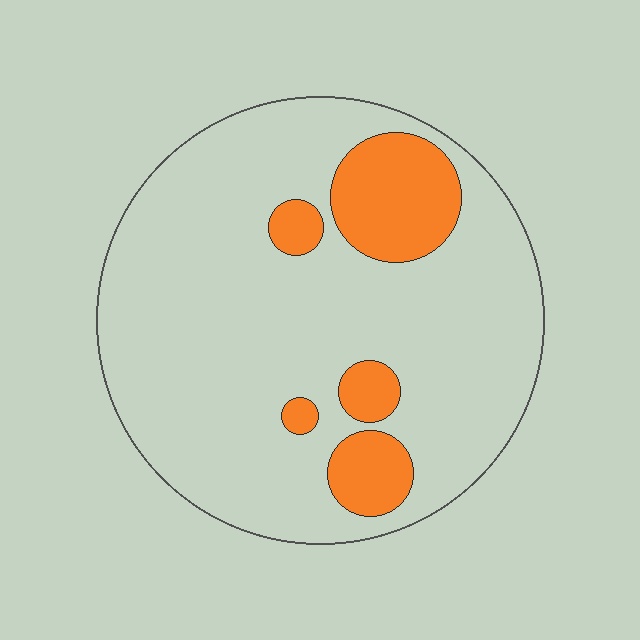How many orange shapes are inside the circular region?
5.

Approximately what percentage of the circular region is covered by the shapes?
Approximately 15%.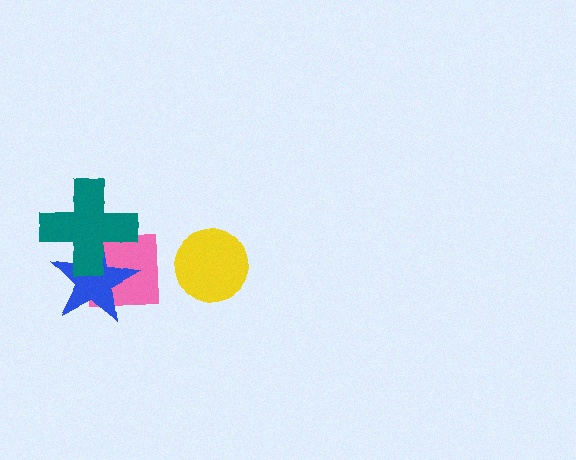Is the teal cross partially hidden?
No, no other shape covers it.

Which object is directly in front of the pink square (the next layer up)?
The blue star is directly in front of the pink square.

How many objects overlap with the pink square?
2 objects overlap with the pink square.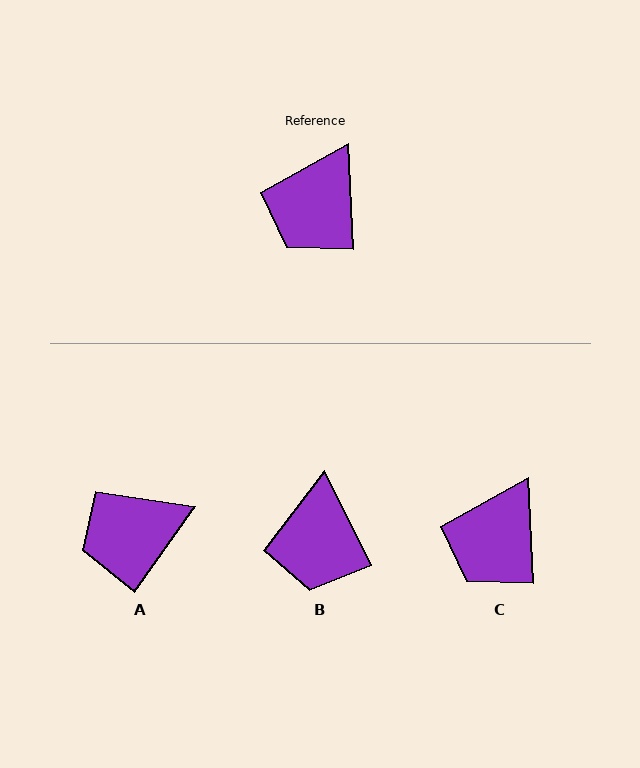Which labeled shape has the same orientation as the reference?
C.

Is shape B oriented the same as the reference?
No, it is off by about 23 degrees.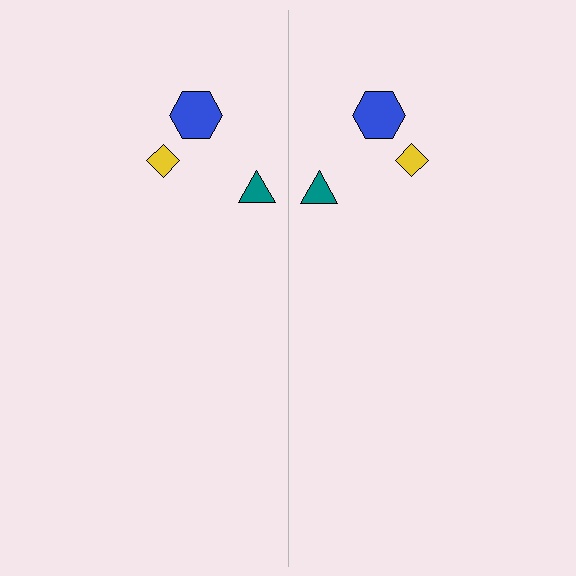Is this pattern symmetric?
Yes, this pattern has bilateral (reflection) symmetry.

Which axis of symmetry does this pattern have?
The pattern has a vertical axis of symmetry running through the center of the image.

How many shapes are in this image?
There are 6 shapes in this image.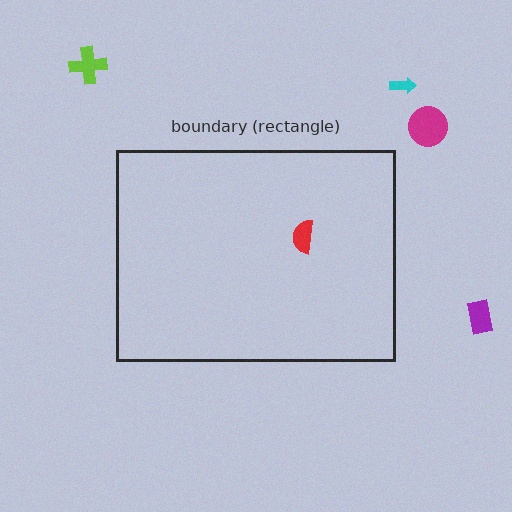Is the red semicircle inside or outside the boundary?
Inside.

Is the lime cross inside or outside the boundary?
Outside.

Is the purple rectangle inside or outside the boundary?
Outside.